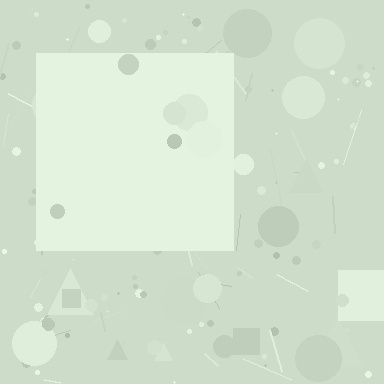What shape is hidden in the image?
A square is hidden in the image.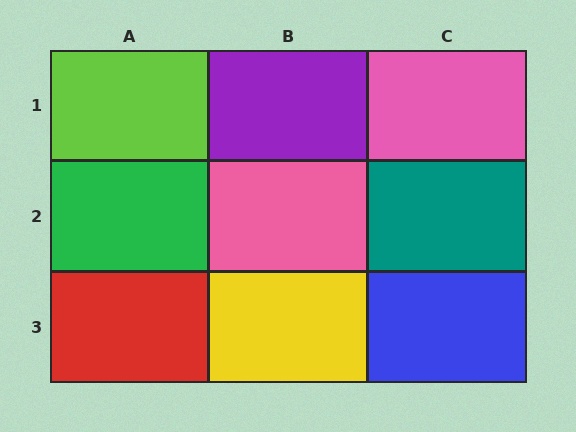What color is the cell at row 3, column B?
Yellow.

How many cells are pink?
2 cells are pink.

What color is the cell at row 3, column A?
Red.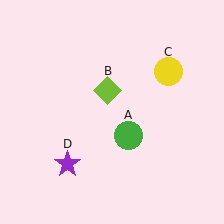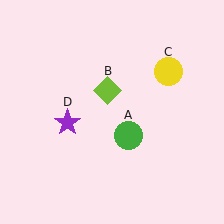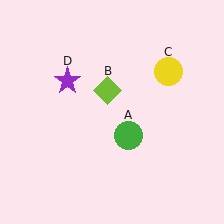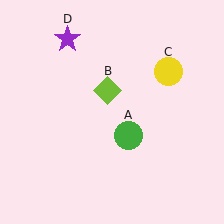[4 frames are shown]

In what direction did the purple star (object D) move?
The purple star (object D) moved up.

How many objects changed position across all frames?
1 object changed position: purple star (object D).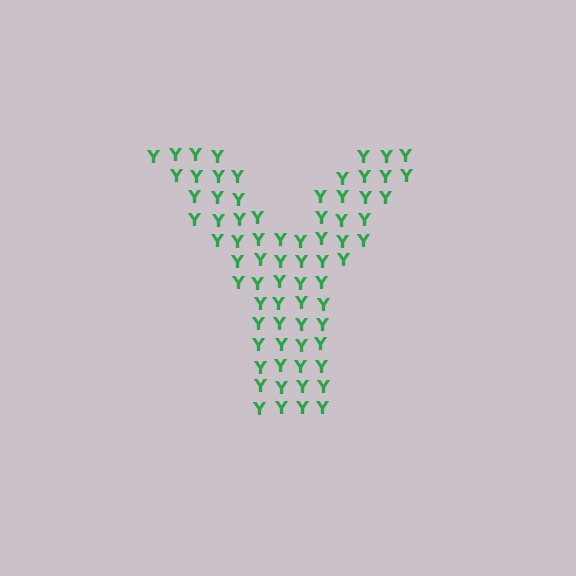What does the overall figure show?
The overall figure shows the letter Y.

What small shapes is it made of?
It is made of small letter Y's.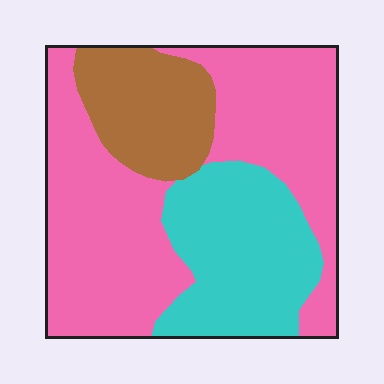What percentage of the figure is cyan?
Cyan covers 27% of the figure.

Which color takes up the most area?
Pink, at roughly 55%.